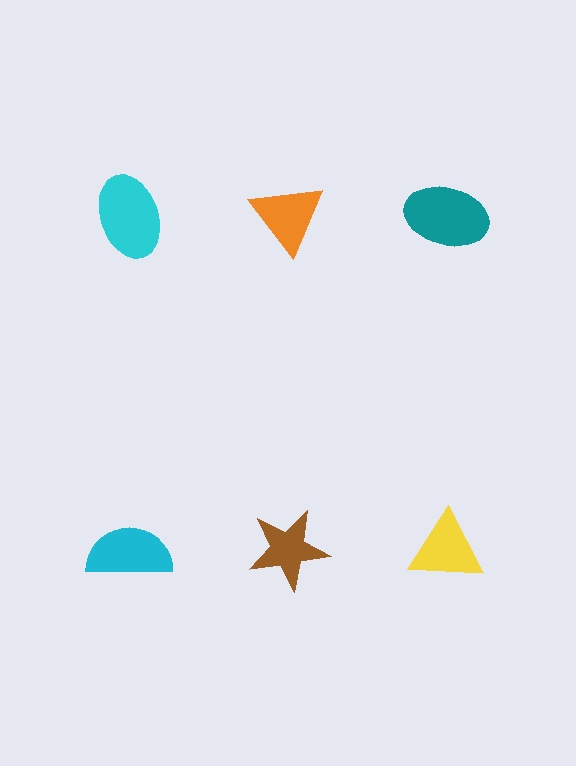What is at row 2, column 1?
A cyan semicircle.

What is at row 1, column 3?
A teal ellipse.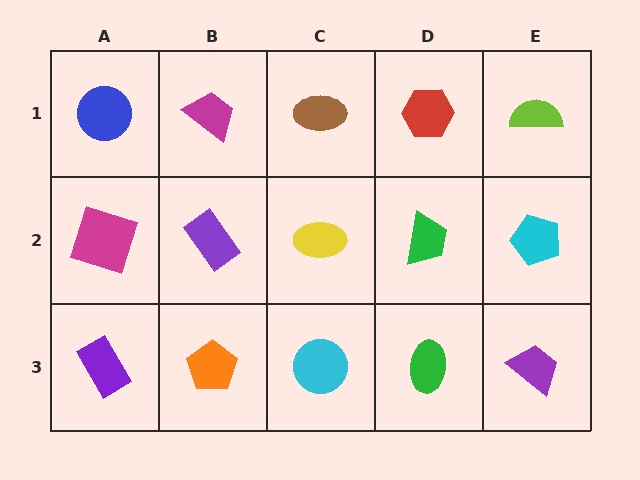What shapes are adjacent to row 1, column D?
A green trapezoid (row 2, column D), a brown ellipse (row 1, column C), a lime semicircle (row 1, column E).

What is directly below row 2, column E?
A purple trapezoid.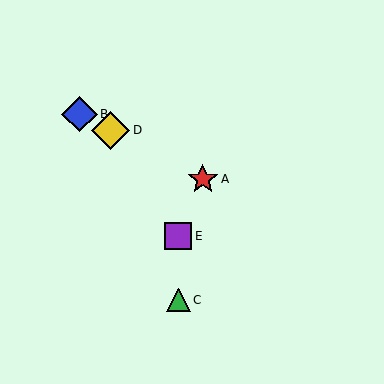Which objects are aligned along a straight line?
Objects A, B, D are aligned along a straight line.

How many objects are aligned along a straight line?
3 objects (A, B, D) are aligned along a straight line.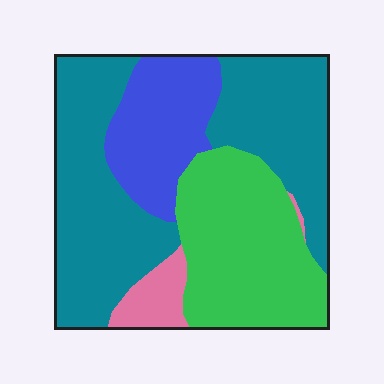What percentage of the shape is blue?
Blue takes up less than a quarter of the shape.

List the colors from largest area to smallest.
From largest to smallest: teal, green, blue, pink.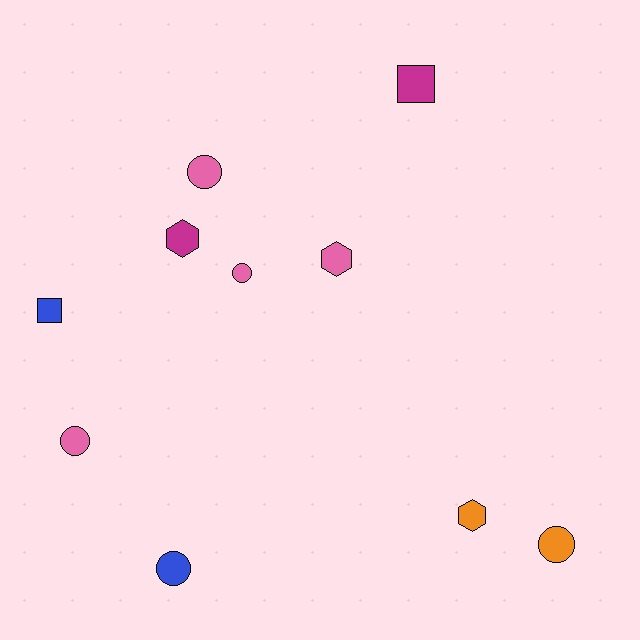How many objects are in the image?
There are 10 objects.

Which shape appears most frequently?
Circle, with 5 objects.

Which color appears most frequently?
Pink, with 4 objects.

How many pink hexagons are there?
There is 1 pink hexagon.